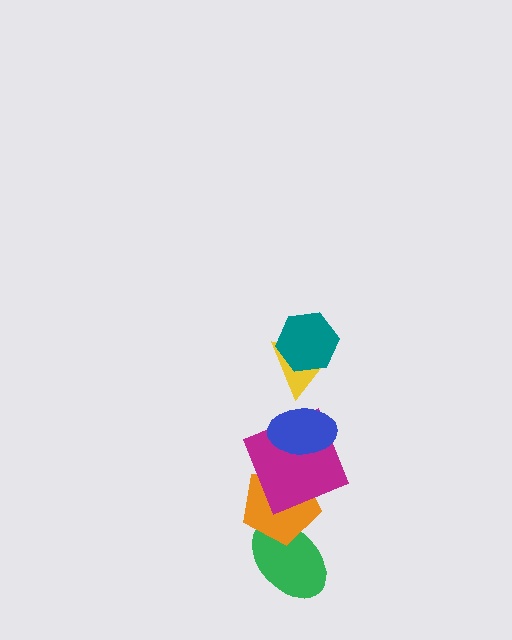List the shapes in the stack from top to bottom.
From top to bottom: the teal hexagon, the yellow triangle, the blue ellipse, the magenta square, the orange pentagon, the green ellipse.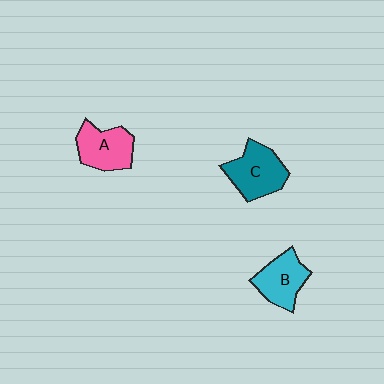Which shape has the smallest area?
Shape B (cyan).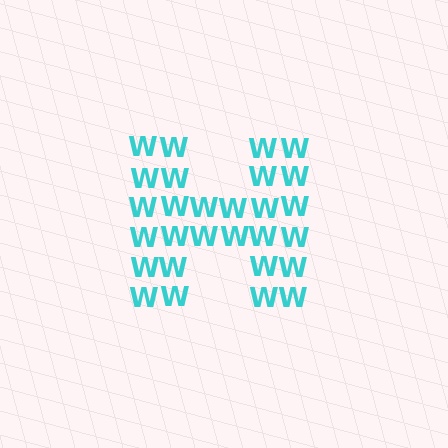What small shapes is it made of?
It is made of small letter W's.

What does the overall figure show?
The overall figure shows the letter H.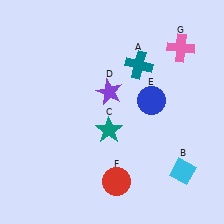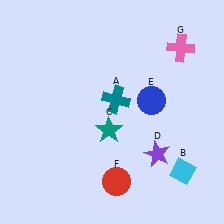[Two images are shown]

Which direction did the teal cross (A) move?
The teal cross (A) moved down.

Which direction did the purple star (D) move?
The purple star (D) moved down.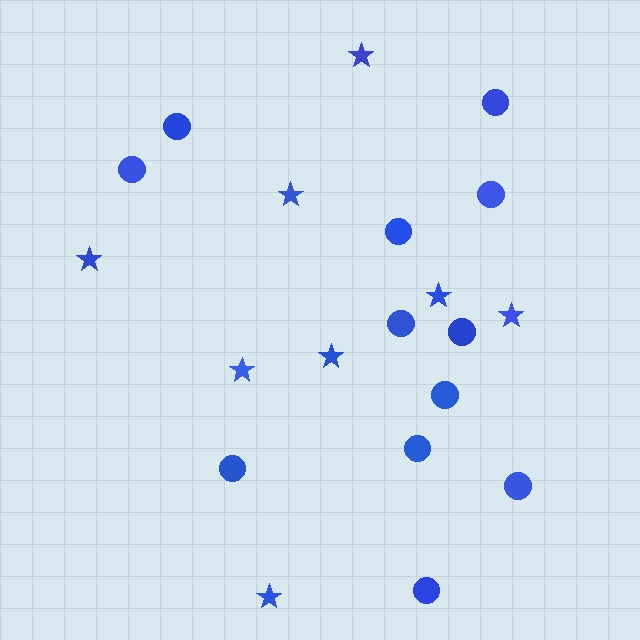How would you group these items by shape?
There are 2 groups: one group of stars (8) and one group of circles (12).